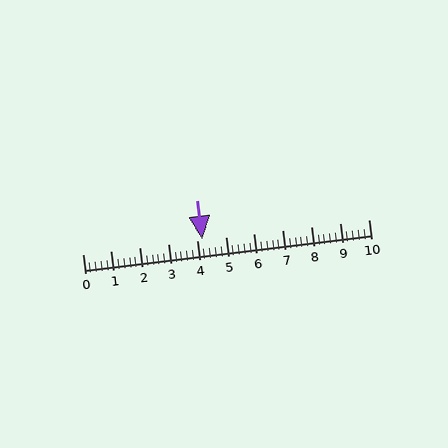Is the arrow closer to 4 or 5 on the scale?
The arrow is closer to 4.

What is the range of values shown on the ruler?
The ruler shows values from 0 to 10.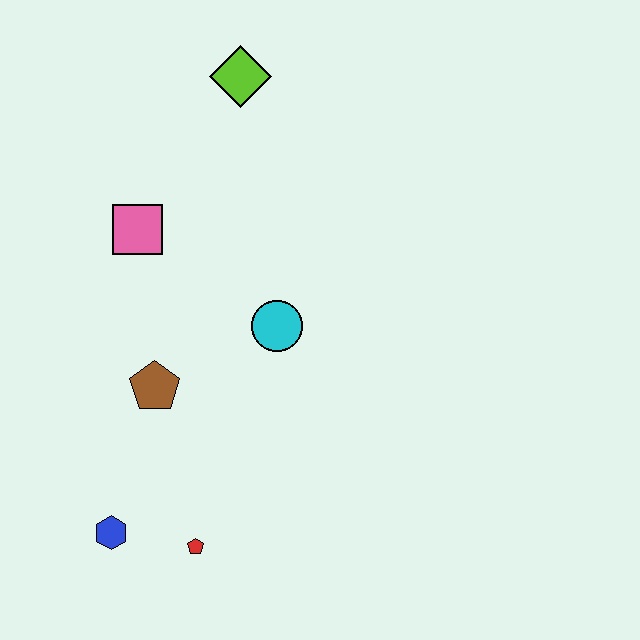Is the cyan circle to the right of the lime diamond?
Yes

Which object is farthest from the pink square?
The red pentagon is farthest from the pink square.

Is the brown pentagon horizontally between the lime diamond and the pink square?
Yes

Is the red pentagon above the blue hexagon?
No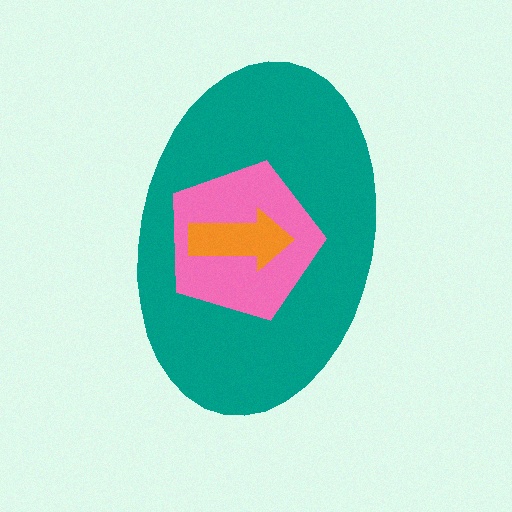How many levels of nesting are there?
3.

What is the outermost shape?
The teal ellipse.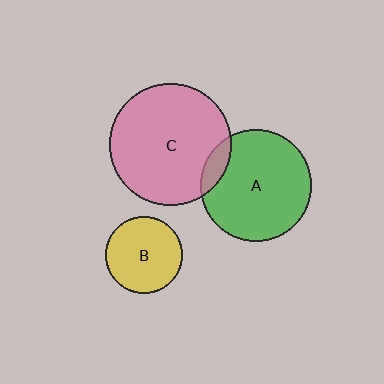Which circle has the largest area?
Circle C (pink).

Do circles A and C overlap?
Yes.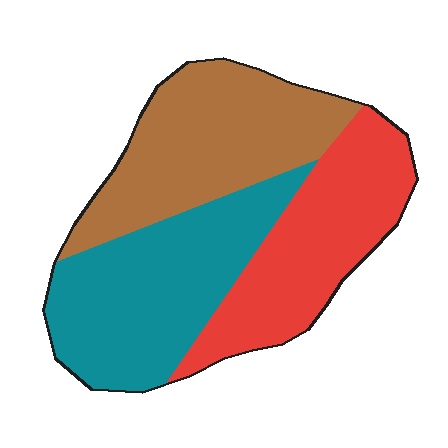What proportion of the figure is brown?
Brown covers roughly 35% of the figure.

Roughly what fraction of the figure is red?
Red covers about 30% of the figure.